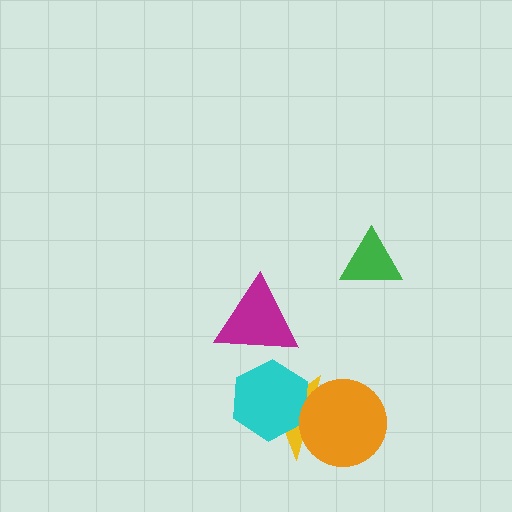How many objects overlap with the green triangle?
0 objects overlap with the green triangle.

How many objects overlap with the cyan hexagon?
2 objects overlap with the cyan hexagon.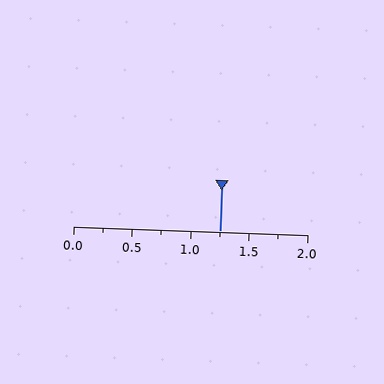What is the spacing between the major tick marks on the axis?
The major ticks are spaced 0.5 apart.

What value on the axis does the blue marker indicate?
The marker indicates approximately 1.25.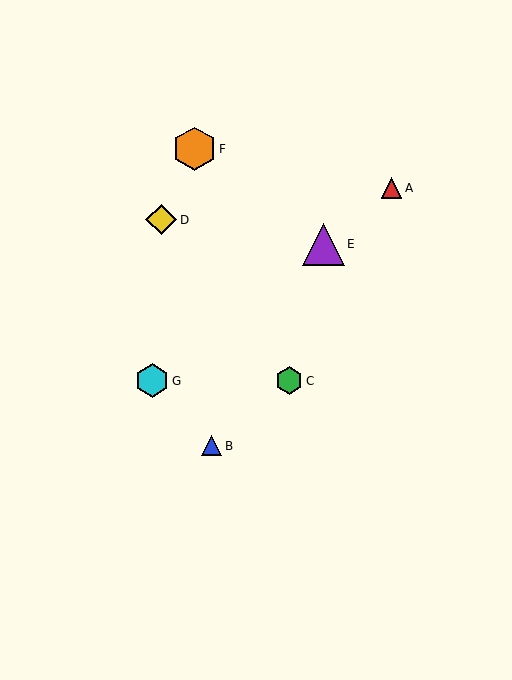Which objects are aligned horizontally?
Objects C, G are aligned horizontally.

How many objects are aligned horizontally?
2 objects (C, G) are aligned horizontally.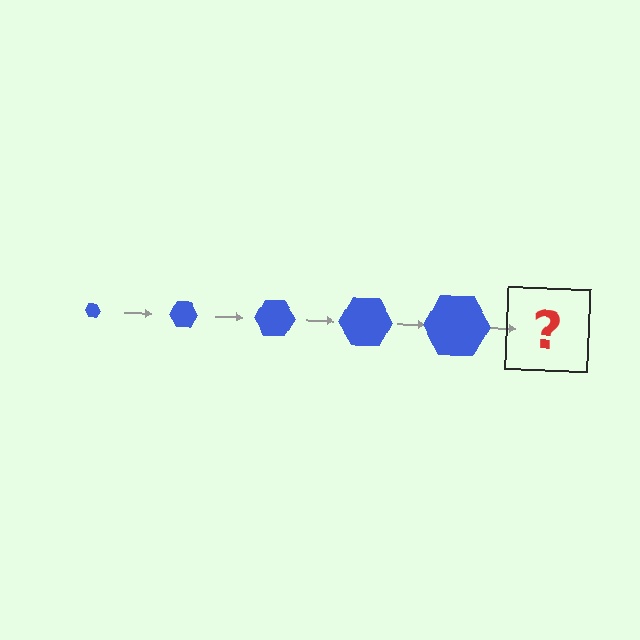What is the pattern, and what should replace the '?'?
The pattern is that the hexagon gets progressively larger each step. The '?' should be a blue hexagon, larger than the previous one.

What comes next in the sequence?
The next element should be a blue hexagon, larger than the previous one.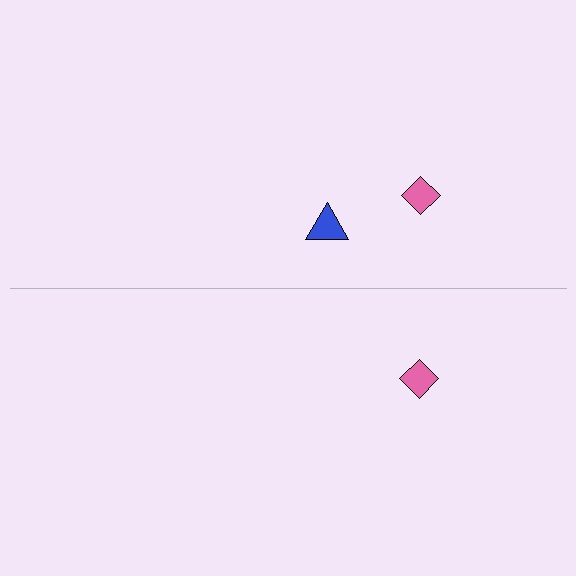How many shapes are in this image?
There are 3 shapes in this image.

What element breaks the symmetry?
A blue triangle is missing from the bottom side.